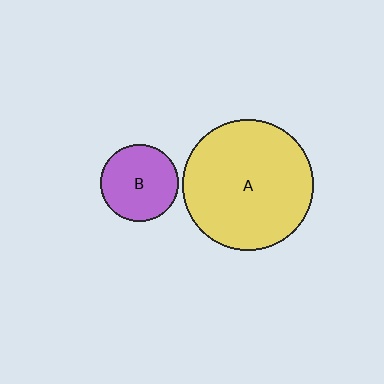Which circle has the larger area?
Circle A (yellow).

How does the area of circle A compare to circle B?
Approximately 2.9 times.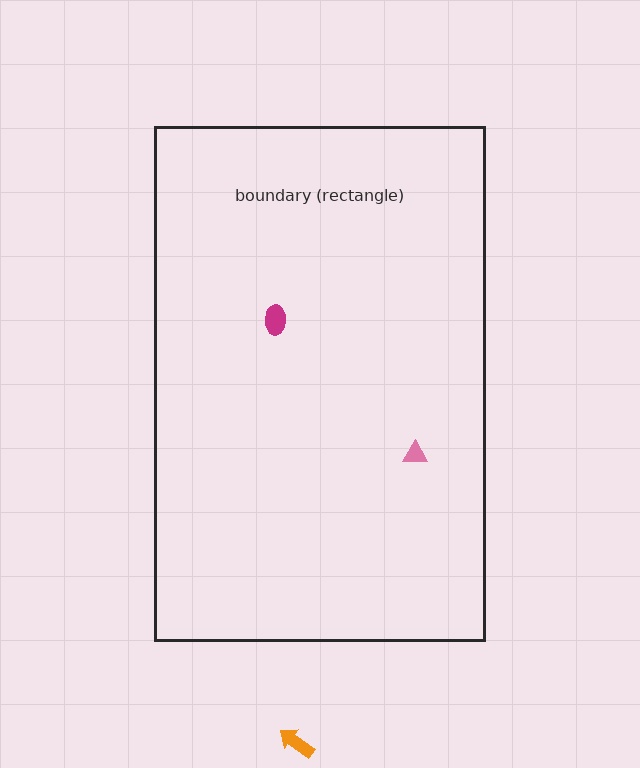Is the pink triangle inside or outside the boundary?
Inside.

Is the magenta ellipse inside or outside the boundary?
Inside.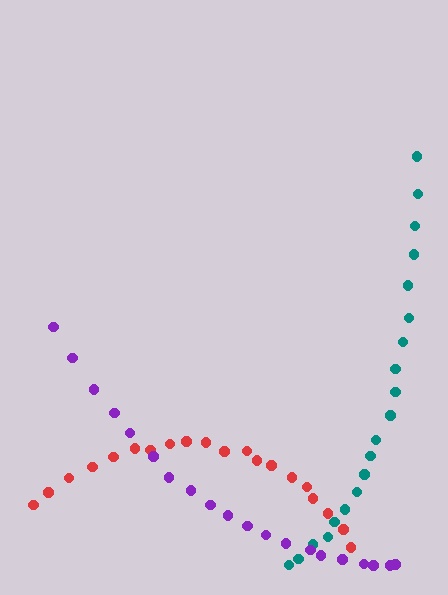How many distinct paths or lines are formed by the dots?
There are 3 distinct paths.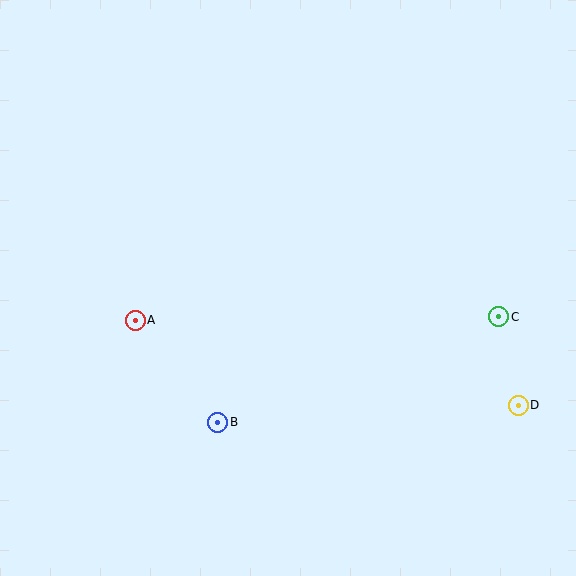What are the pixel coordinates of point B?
Point B is at (218, 422).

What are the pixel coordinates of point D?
Point D is at (518, 405).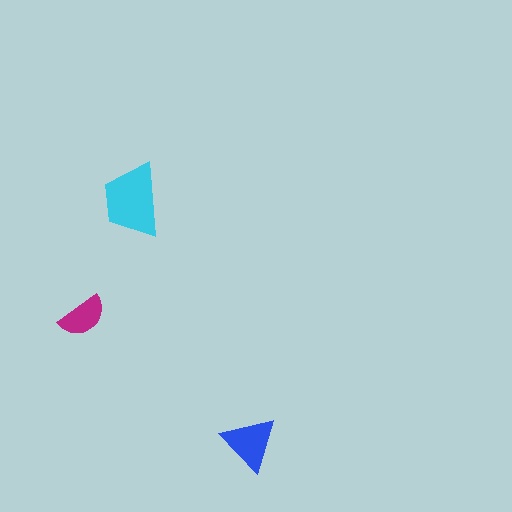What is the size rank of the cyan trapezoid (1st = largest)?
1st.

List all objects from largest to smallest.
The cyan trapezoid, the blue triangle, the magenta semicircle.